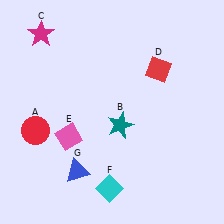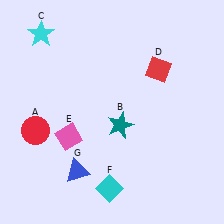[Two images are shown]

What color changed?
The star (C) changed from magenta in Image 1 to cyan in Image 2.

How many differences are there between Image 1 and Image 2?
There is 1 difference between the two images.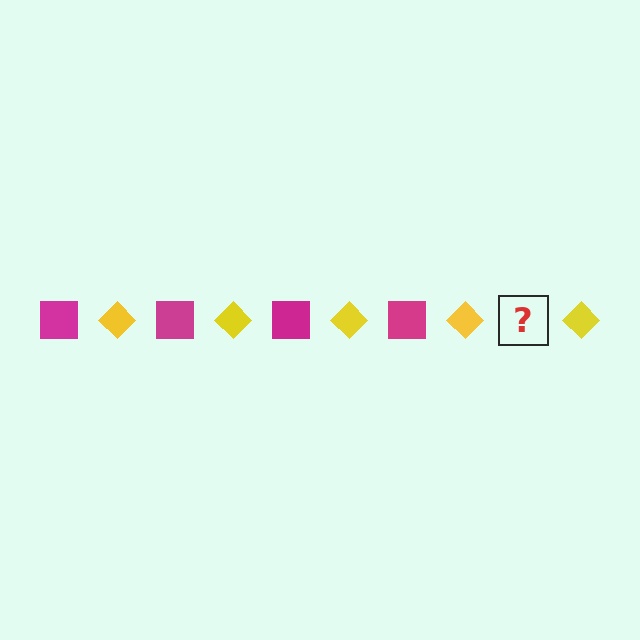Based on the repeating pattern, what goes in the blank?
The blank should be a magenta square.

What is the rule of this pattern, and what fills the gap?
The rule is that the pattern alternates between magenta square and yellow diamond. The gap should be filled with a magenta square.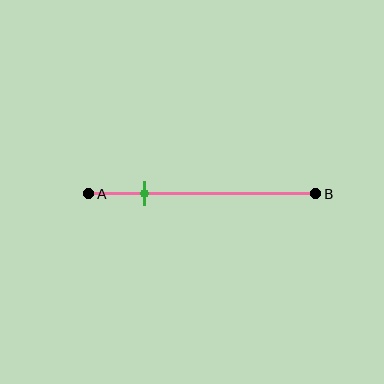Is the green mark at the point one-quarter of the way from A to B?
Yes, the mark is approximately at the one-quarter point.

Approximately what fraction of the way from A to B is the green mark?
The green mark is approximately 25% of the way from A to B.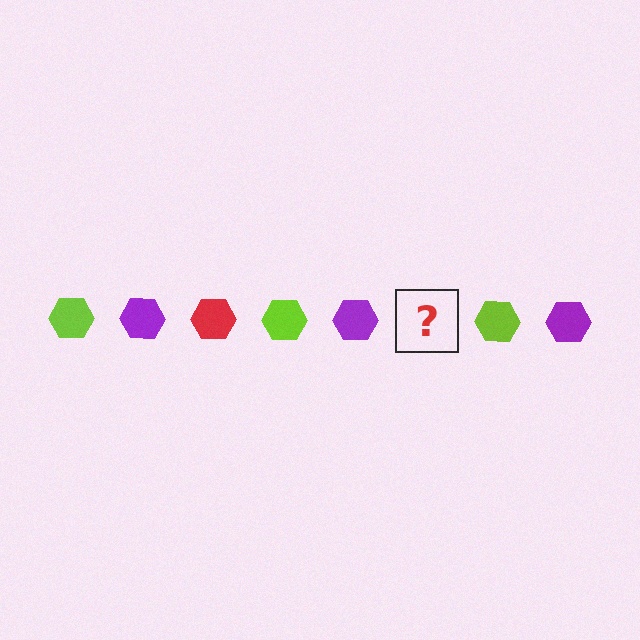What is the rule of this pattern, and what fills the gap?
The rule is that the pattern cycles through lime, purple, red hexagons. The gap should be filled with a red hexagon.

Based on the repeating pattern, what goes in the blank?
The blank should be a red hexagon.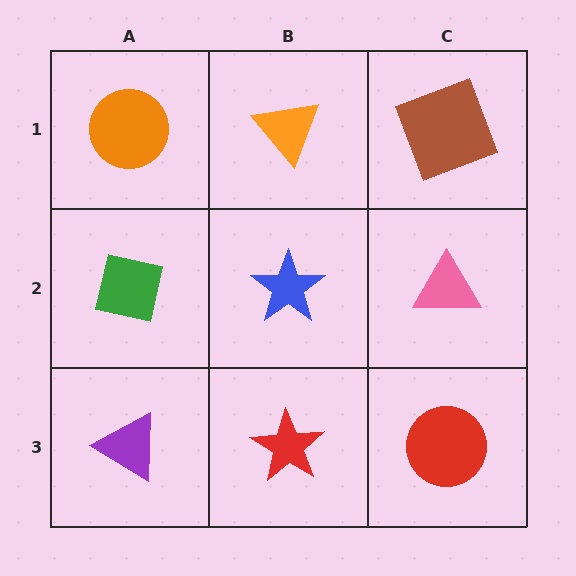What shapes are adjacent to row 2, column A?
An orange circle (row 1, column A), a purple triangle (row 3, column A), a blue star (row 2, column B).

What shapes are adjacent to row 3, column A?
A green square (row 2, column A), a red star (row 3, column B).